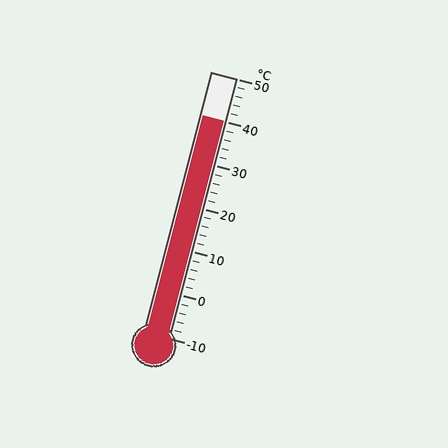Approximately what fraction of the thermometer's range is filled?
The thermometer is filled to approximately 85% of its range.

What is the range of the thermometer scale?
The thermometer scale ranges from -10°C to 50°C.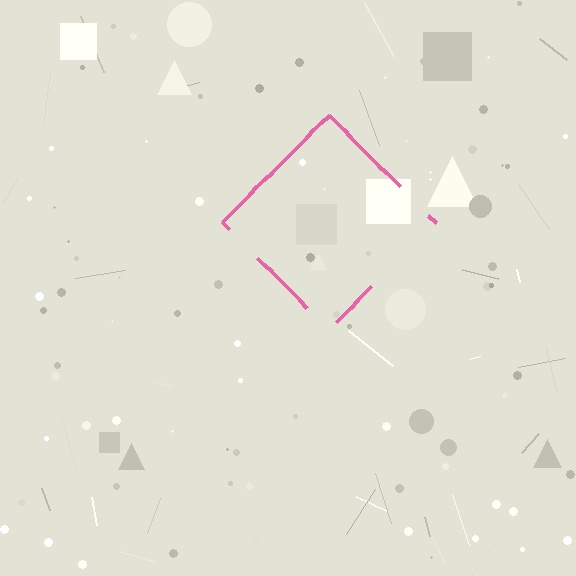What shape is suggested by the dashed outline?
The dashed outline suggests a diamond.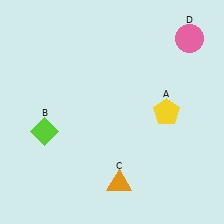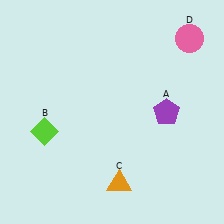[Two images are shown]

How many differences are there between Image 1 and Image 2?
There is 1 difference between the two images.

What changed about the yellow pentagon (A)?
In Image 1, A is yellow. In Image 2, it changed to purple.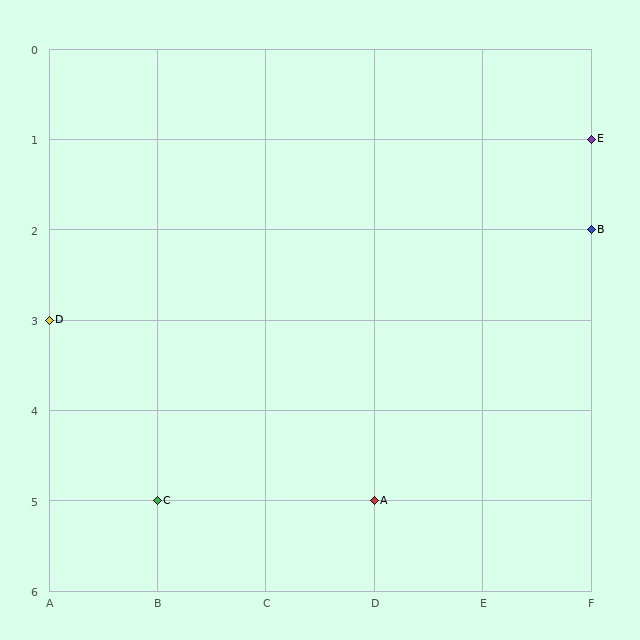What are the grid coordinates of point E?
Point E is at grid coordinates (F, 1).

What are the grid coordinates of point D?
Point D is at grid coordinates (A, 3).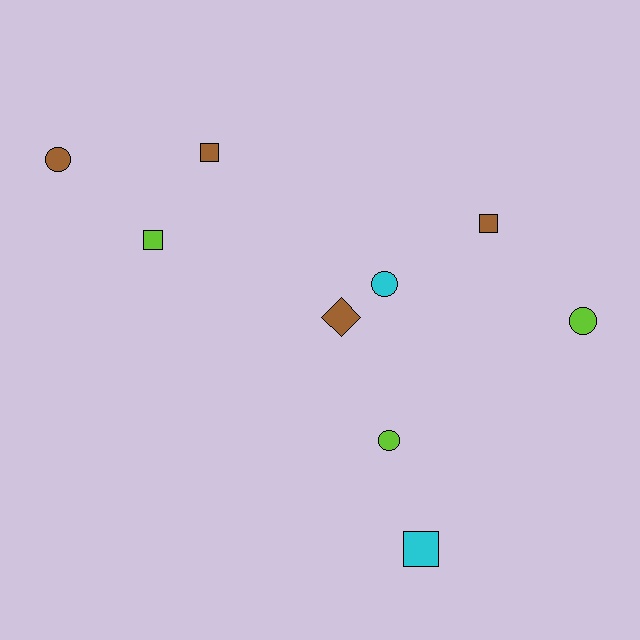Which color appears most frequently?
Brown, with 4 objects.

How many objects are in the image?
There are 9 objects.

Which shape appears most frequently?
Square, with 4 objects.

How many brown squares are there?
There are 2 brown squares.